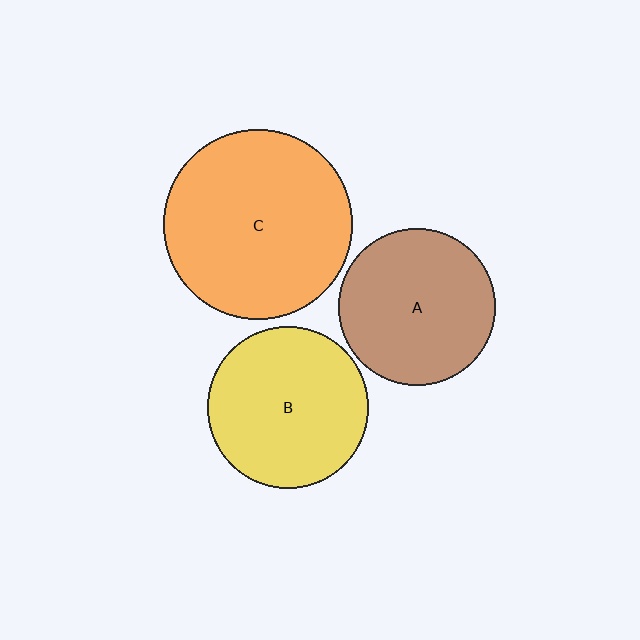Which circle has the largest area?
Circle C (orange).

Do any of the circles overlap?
No, none of the circles overlap.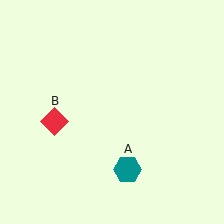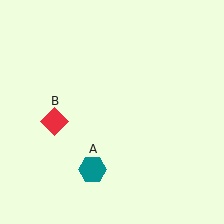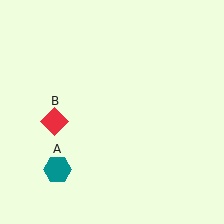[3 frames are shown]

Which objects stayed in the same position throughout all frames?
Red diamond (object B) remained stationary.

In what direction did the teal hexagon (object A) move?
The teal hexagon (object A) moved left.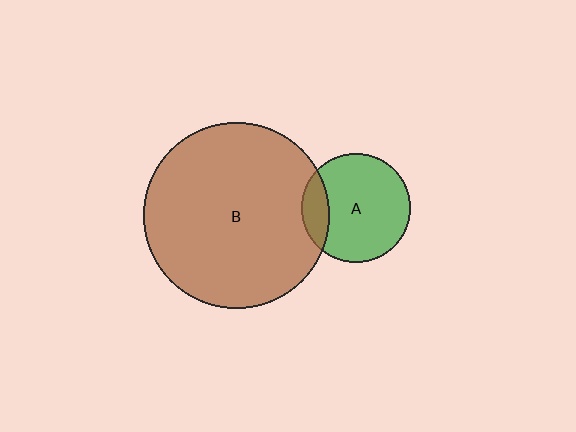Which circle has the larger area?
Circle B (brown).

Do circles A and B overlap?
Yes.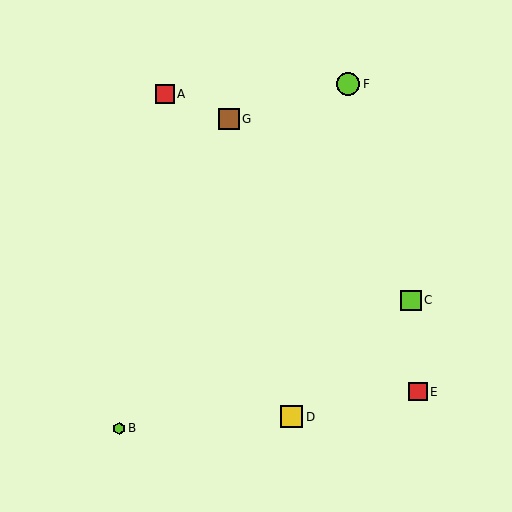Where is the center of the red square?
The center of the red square is at (165, 94).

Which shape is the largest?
The lime circle (labeled F) is the largest.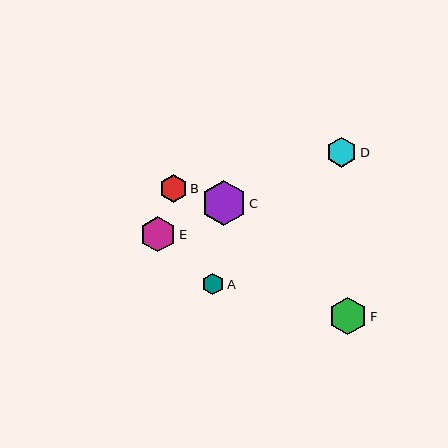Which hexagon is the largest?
Hexagon C is the largest with a size of approximately 45 pixels.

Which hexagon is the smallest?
Hexagon A is the smallest with a size of approximately 21 pixels.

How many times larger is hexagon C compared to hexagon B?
Hexagon C is approximately 1.7 times the size of hexagon B.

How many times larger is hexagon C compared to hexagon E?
Hexagon C is approximately 1.3 times the size of hexagon E.